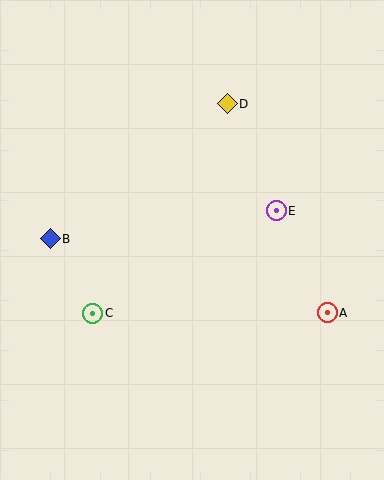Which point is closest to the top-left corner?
Point B is closest to the top-left corner.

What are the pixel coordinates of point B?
Point B is at (50, 239).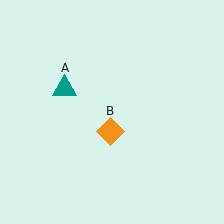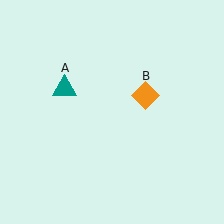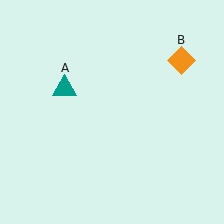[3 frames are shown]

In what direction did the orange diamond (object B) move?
The orange diamond (object B) moved up and to the right.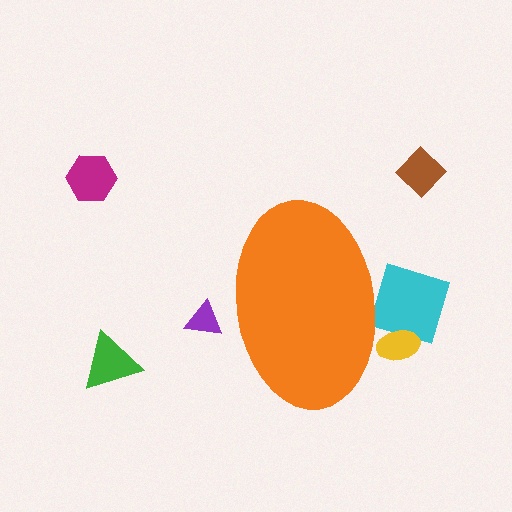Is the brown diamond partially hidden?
No, the brown diamond is fully visible.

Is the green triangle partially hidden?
No, the green triangle is fully visible.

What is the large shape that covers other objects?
An orange ellipse.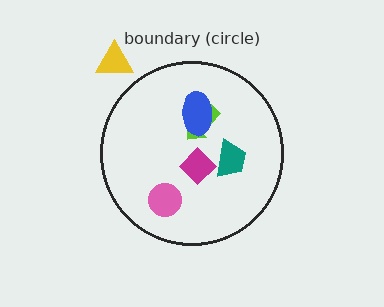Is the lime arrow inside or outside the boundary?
Inside.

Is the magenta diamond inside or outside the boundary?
Inside.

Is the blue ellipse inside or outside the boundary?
Inside.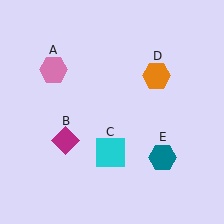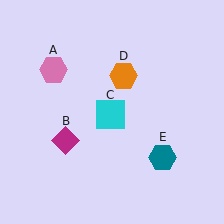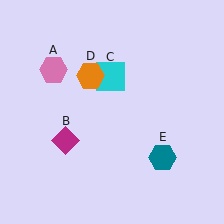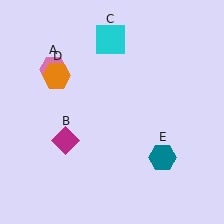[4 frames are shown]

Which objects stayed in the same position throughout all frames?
Pink hexagon (object A) and magenta diamond (object B) and teal hexagon (object E) remained stationary.